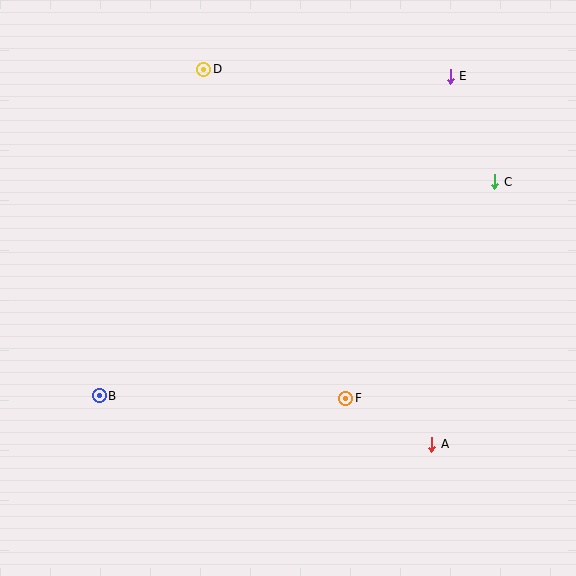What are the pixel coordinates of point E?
Point E is at (450, 76).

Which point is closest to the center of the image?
Point F at (346, 398) is closest to the center.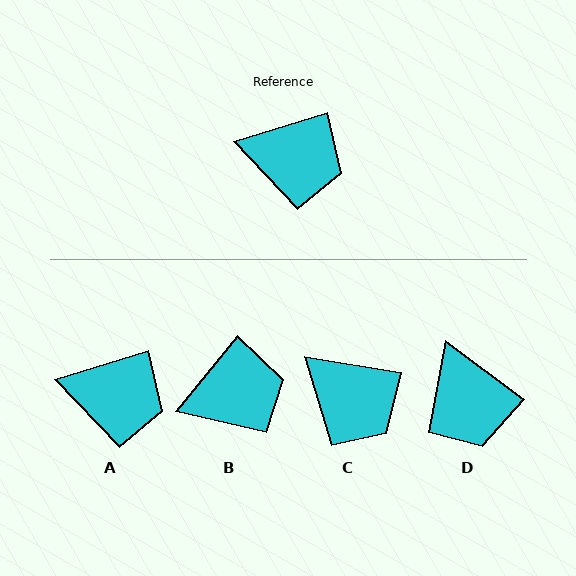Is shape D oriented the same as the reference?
No, it is off by about 54 degrees.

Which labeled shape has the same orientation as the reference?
A.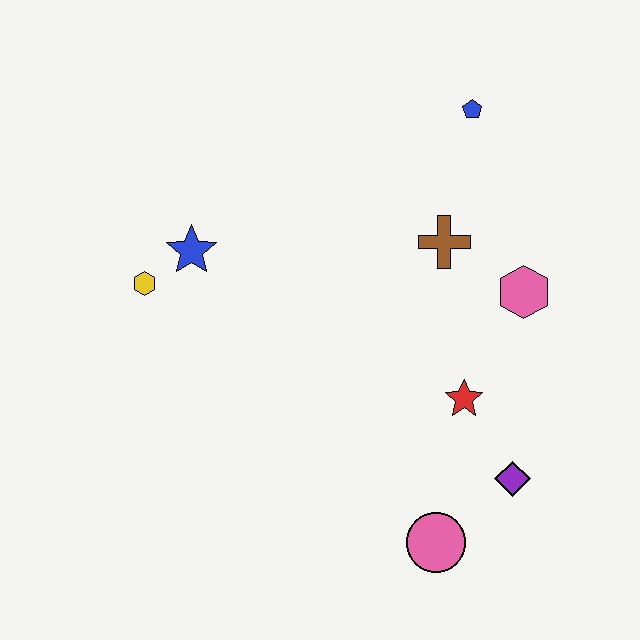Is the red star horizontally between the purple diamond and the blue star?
Yes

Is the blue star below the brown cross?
Yes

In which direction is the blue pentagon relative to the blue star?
The blue pentagon is to the right of the blue star.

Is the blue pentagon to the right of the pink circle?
Yes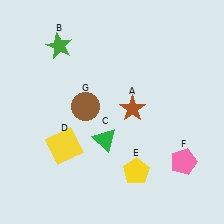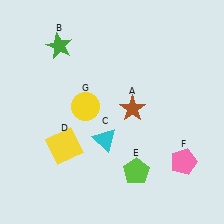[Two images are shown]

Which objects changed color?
C changed from green to cyan. E changed from yellow to lime. G changed from brown to yellow.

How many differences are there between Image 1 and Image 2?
There are 3 differences between the two images.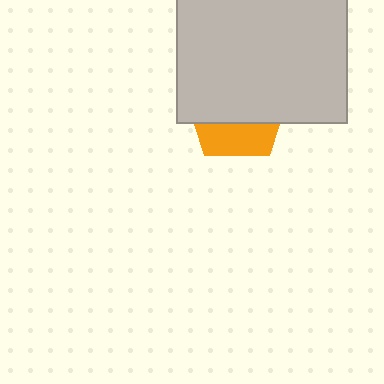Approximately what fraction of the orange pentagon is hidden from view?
Roughly 67% of the orange pentagon is hidden behind the light gray rectangle.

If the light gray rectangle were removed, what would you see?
You would see the complete orange pentagon.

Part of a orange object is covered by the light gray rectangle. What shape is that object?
It is a pentagon.